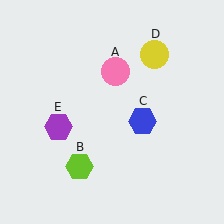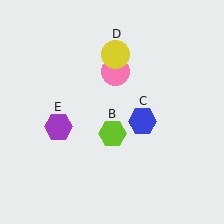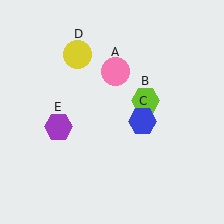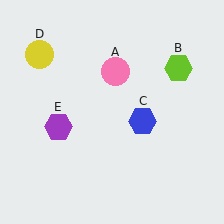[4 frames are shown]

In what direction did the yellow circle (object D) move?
The yellow circle (object D) moved left.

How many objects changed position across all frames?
2 objects changed position: lime hexagon (object B), yellow circle (object D).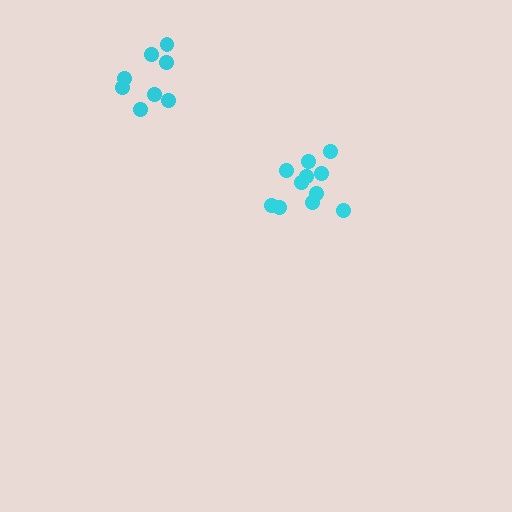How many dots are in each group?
Group 1: 11 dots, Group 2: 8 dots (19 total).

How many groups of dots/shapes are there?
There are 2 groups.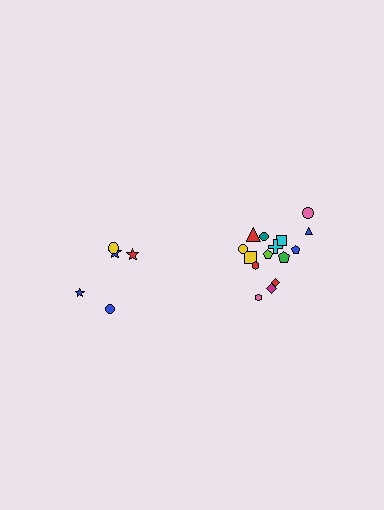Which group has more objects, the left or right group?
The right group.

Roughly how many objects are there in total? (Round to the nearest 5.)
Roughly 20 objects in total.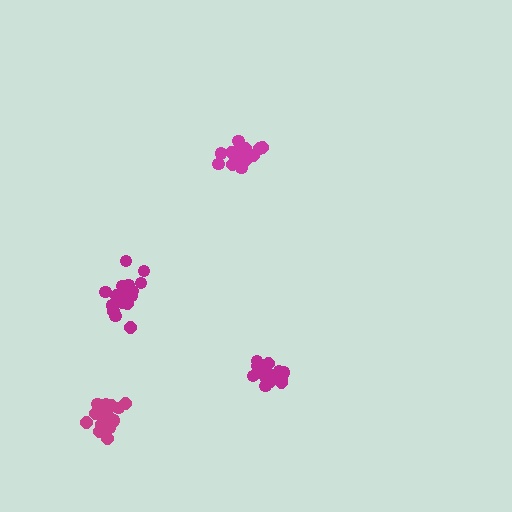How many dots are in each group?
Group 1: 21 dots, Group 2: 21 dots, Group 3: 19 dots, Group 4: 21 dots (82 total).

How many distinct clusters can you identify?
There are 4 distinct clusters.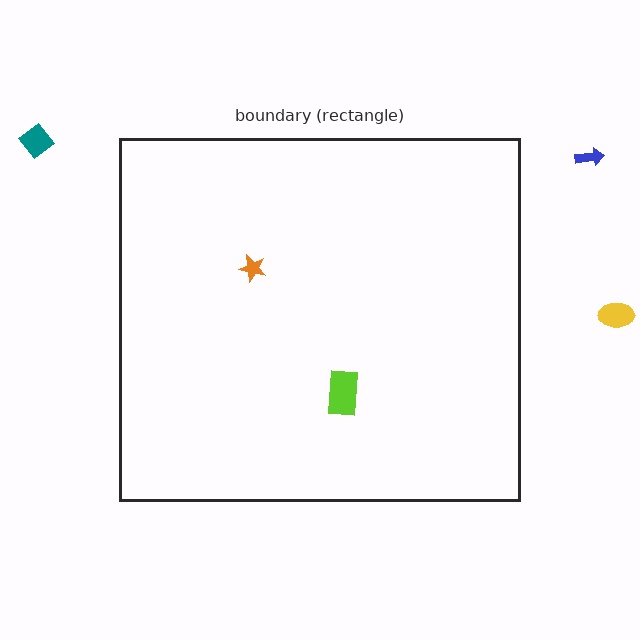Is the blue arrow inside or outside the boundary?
Outside.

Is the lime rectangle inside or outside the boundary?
Inside.